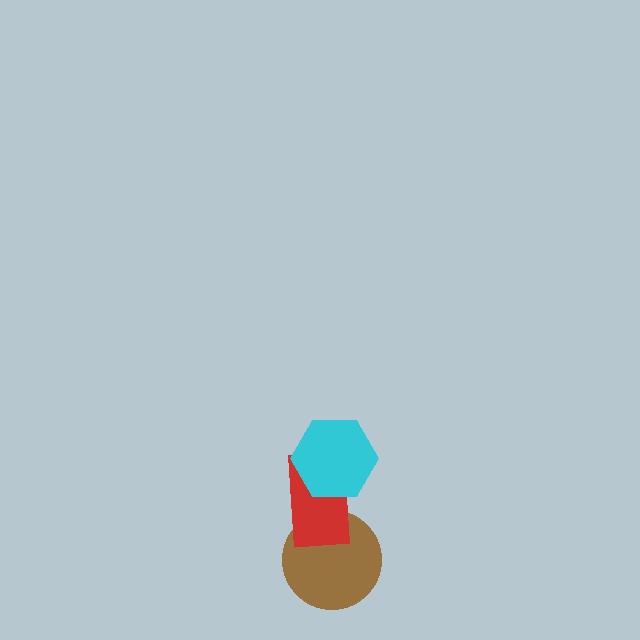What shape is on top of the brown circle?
The red rectangle is on top of the brown circle.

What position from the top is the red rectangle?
The red rectangle is 2nd from the top.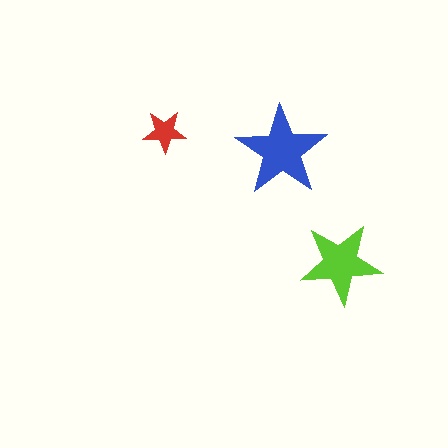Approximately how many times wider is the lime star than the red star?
About 2 times wider.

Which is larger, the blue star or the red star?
The blue one.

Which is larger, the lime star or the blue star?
The blue one.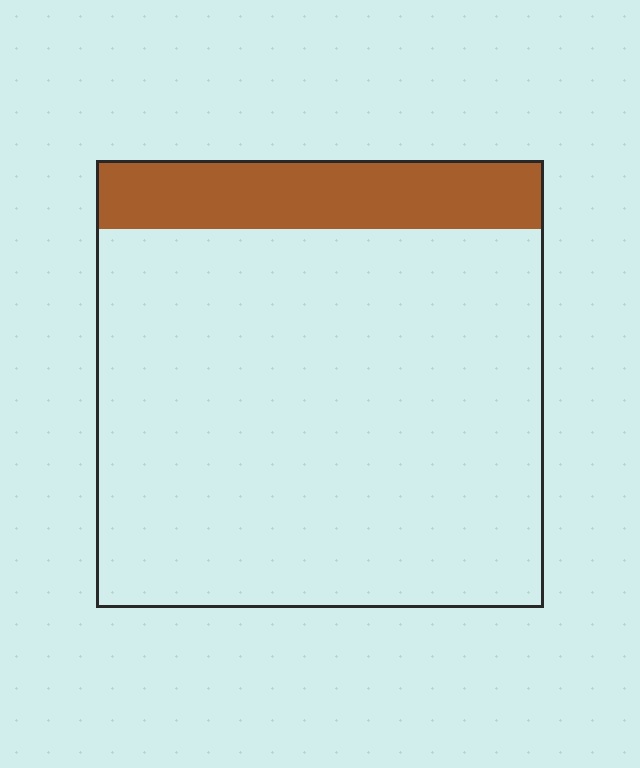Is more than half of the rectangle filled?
No.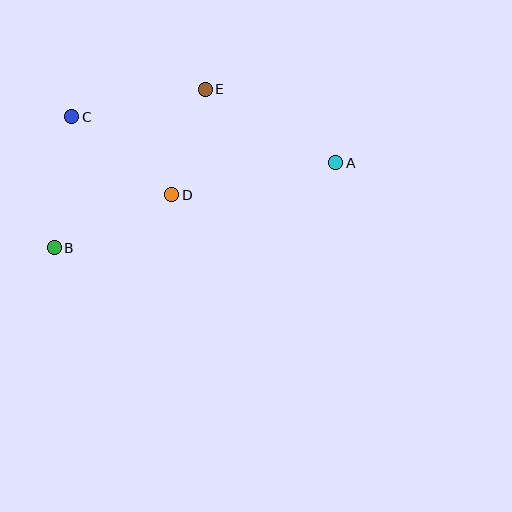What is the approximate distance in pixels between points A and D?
The distance between A and D is approximately 167 pixels.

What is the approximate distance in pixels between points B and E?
The distance between B and E is approximately 219 pixels.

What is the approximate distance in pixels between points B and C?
The distance between B and C is approximately 132 pixels.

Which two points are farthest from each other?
Points A and B are farthest from each other.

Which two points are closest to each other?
Points D and E are closest to each other.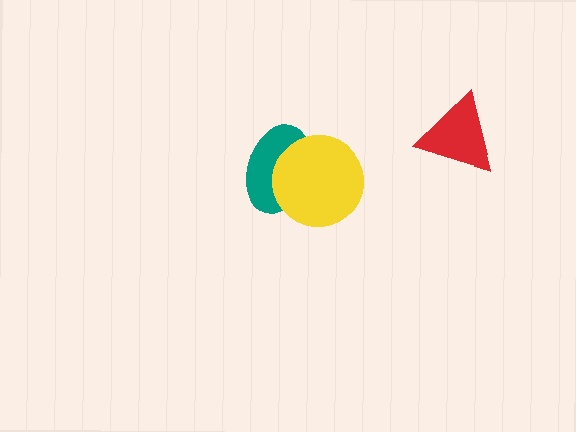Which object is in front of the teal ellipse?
The yellow circle is in front of the teal ellipse.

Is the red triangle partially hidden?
No, no other shape covers it.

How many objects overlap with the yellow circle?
1 object overlaps with the yellow circle.